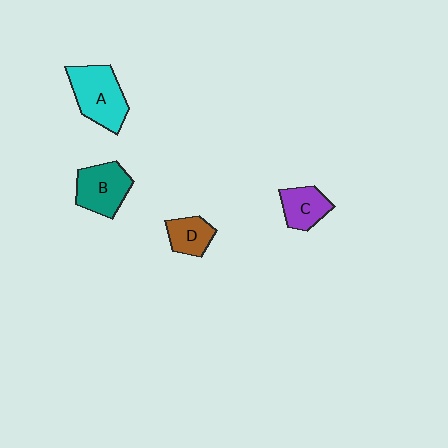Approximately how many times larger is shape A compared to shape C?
Approximately 1.7 times.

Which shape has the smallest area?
Shape D (brown).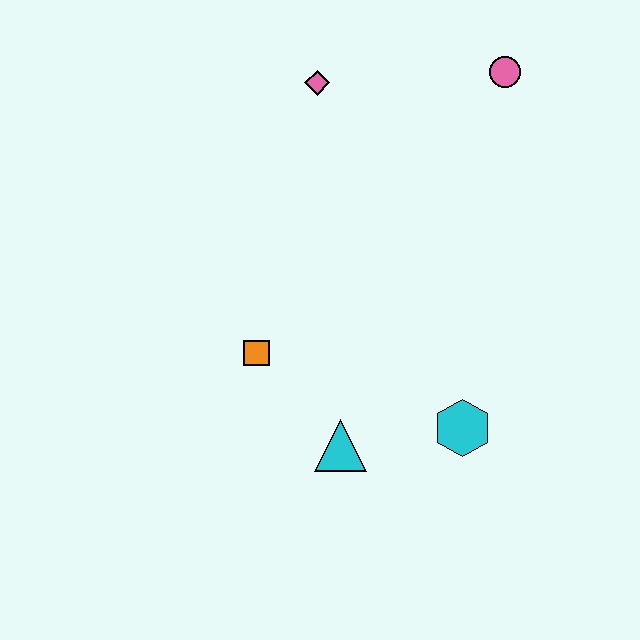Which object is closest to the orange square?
The cyan triangle is closest to the orange square.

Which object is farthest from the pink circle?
The cyan triangle is farthest from the pink circle.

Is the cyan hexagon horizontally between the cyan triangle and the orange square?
No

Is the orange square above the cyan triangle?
Yes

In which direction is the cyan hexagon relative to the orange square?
The cyan hexagon is to the right of the orange square.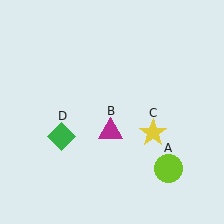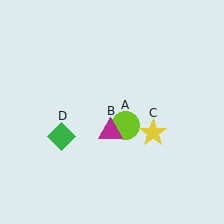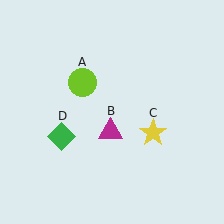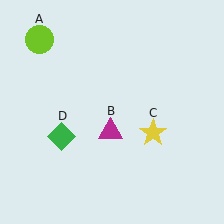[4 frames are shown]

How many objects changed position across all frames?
1 object changed position: lime circle (object A).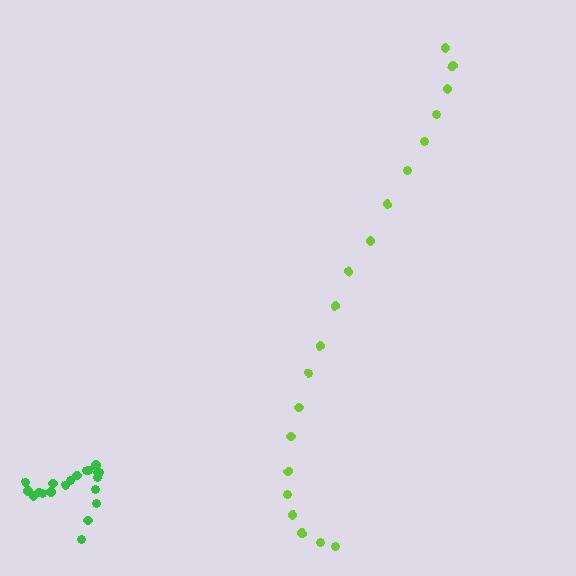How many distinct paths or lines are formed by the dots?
There are 2 distinct paths.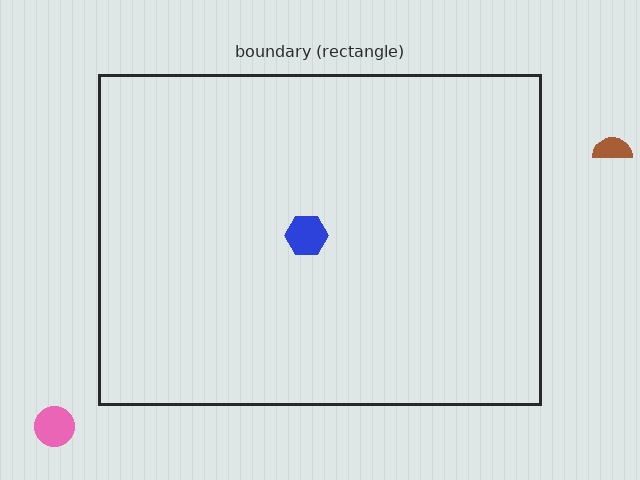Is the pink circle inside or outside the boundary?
Outside.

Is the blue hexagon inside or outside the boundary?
Inside.